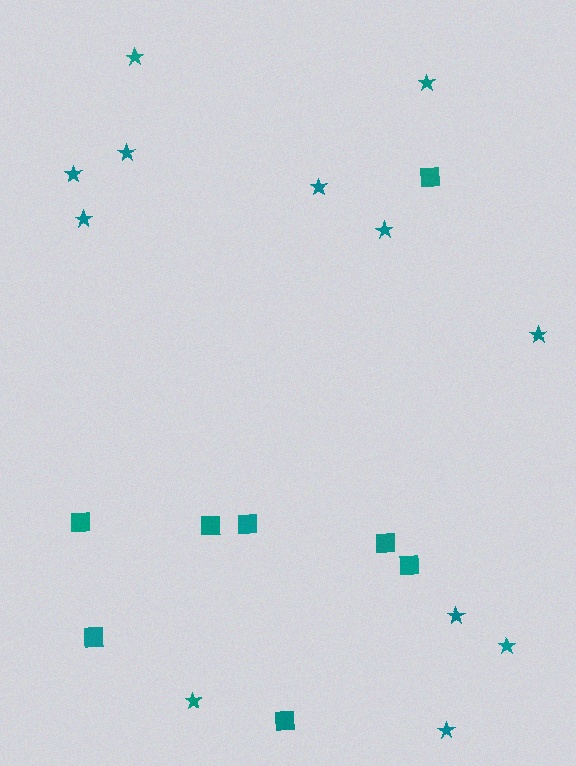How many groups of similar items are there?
There are 2 groups: one group of squares (8) and one group of stars (12).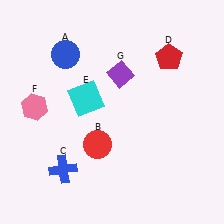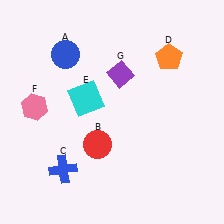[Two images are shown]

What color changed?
The pentagon (D) changed from red in Image 1 to orange in Image 2.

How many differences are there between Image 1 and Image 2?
There is 1 difference between the two images.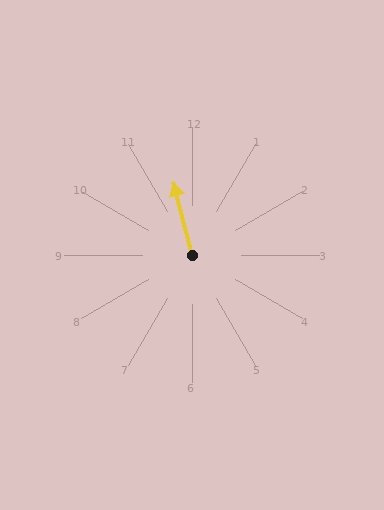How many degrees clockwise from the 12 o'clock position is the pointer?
Approximately 346 degrees.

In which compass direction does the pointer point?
North.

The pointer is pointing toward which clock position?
Roughly 12 o'clock.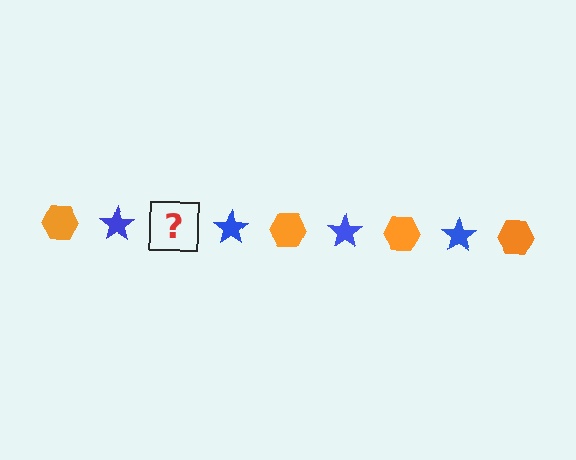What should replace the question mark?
The question mark should be replaced with an orange hexagon.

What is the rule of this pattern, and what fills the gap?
The rule is that the pattern alternates between orange hexagon and blue star. The gap should be filled with an orange hexagon.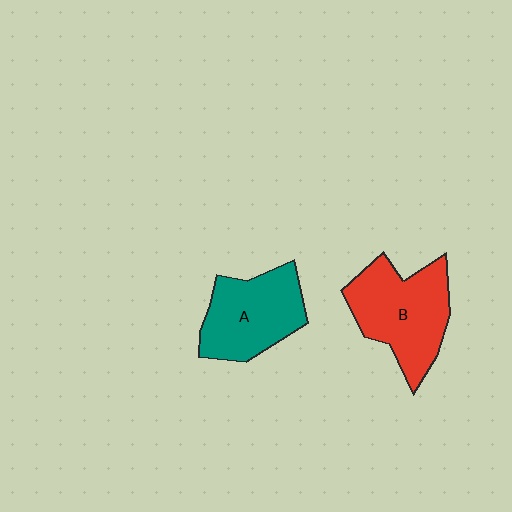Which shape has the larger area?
Shape B (red).